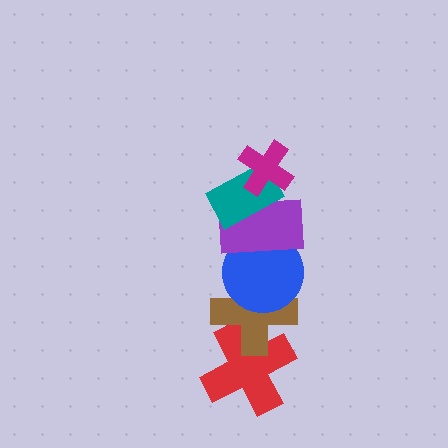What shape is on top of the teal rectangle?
The magenta cross is on top of the teal rectangle.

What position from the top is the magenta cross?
The magenta cross is 1st from the top.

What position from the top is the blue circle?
The blue circle is 4th from the top.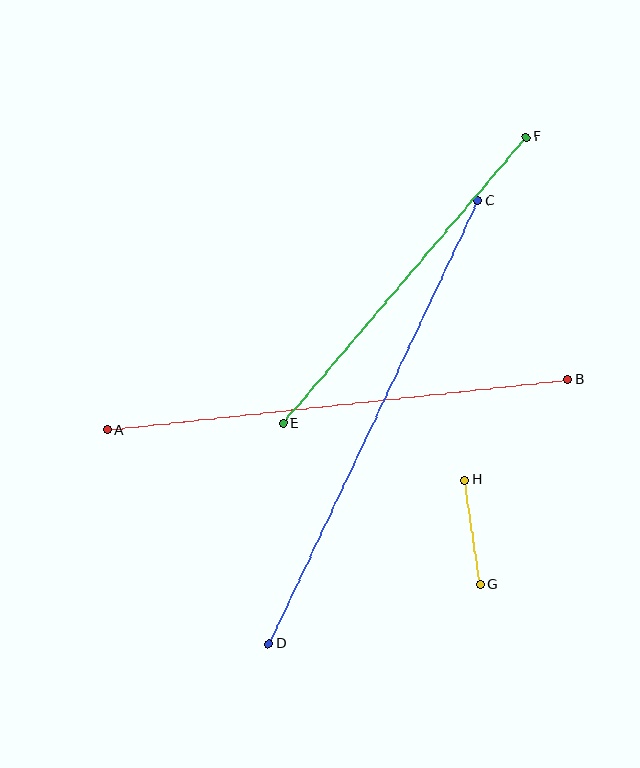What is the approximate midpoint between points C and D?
The midpoint is at approximately (374, 422) pixels.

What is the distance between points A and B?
The distance is approximately 464 pixels.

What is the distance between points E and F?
The distance is approximately 376 pixels.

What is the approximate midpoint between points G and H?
The midpoint is at approximately (473, 532) pixels.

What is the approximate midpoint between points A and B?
The midpoint is at approximately (337, 405) pixels.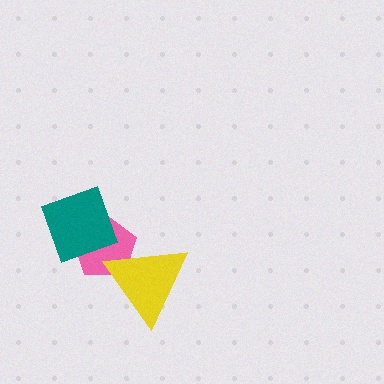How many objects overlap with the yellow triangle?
1 object overlaps with the yellow triangle.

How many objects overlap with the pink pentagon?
2 objects overlap with the pink pentagon.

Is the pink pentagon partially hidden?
Yes, it is partially covered by another shape.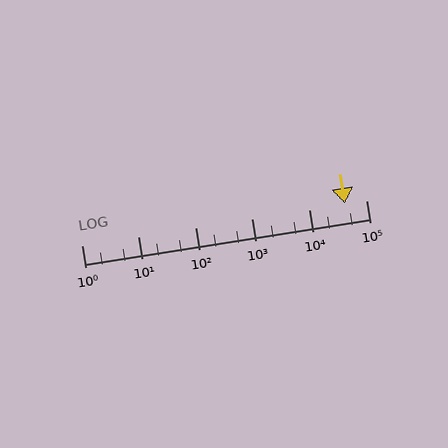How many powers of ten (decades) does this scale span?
The scale spans 5 decades, from 1 to 100000.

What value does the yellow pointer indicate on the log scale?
The pointer indicates approximately 42000.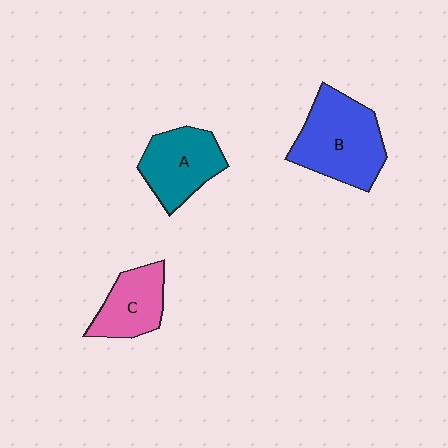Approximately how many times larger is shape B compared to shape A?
Approximately 1.4 times.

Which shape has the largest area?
Shape B (blue).